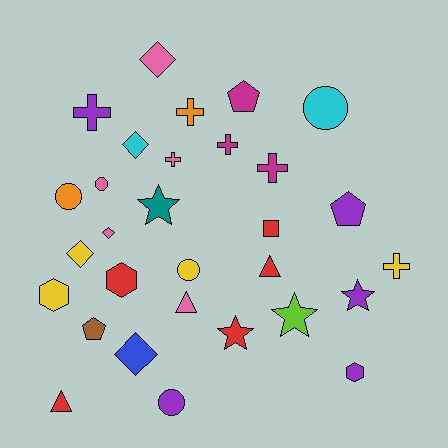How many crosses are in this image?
There are 6 crosses.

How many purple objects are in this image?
There are 5 purple objects.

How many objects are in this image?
There are 30 objects.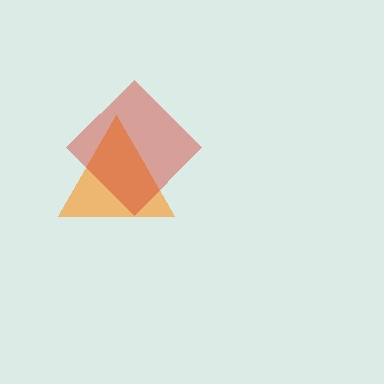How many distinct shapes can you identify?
There are 2 distinct shapes: an orange triangle, a red diamond.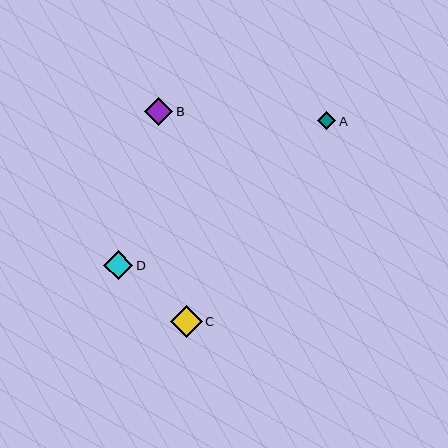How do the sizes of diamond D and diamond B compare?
Diamond D and diamond B are approximately the same size.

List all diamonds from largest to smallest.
From largest to smallest: C, D, B, A.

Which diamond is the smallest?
Diamond A is the smallest with a size of approximately 18 pixels.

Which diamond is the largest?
Diamond C is the largest with a size of approximately 32 pixels.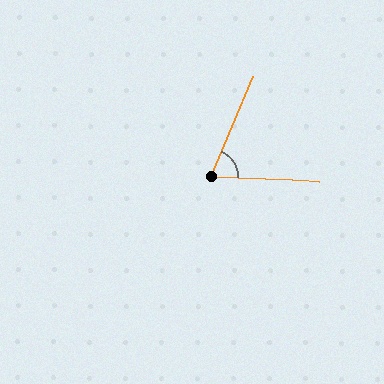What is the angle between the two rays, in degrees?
Approximately 69 degrees.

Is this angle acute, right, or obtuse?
It is acute.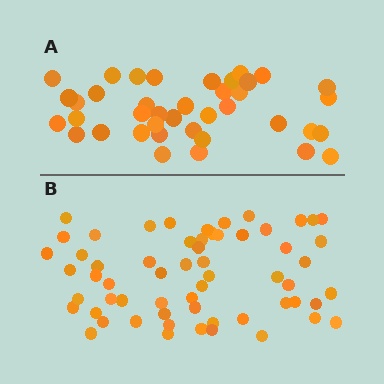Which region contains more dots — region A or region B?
Region B (the bottom region) has more dots.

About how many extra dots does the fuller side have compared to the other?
Region B has approximately 20 more dots than region A.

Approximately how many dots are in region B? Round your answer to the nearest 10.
About 60 dots.